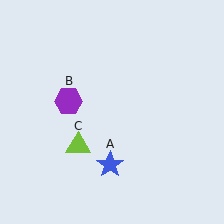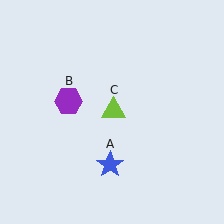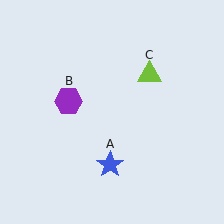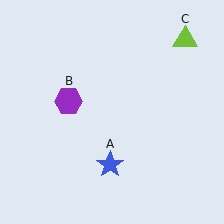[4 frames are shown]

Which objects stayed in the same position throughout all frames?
Blue star (object A) and purple hexagon (object B) remained stationary.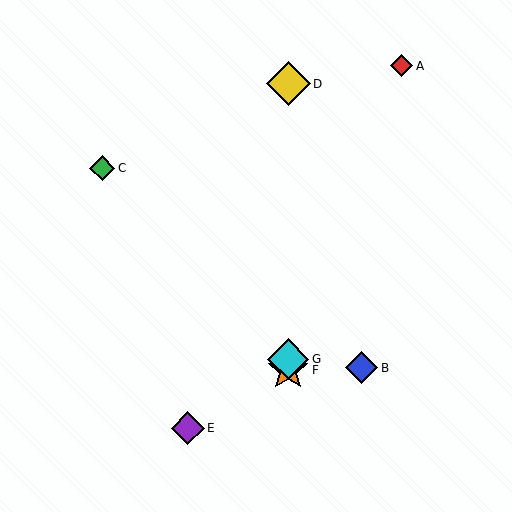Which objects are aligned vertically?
Objects D, F, G are aligned vertically.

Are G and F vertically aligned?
Yes, both are at x≈288.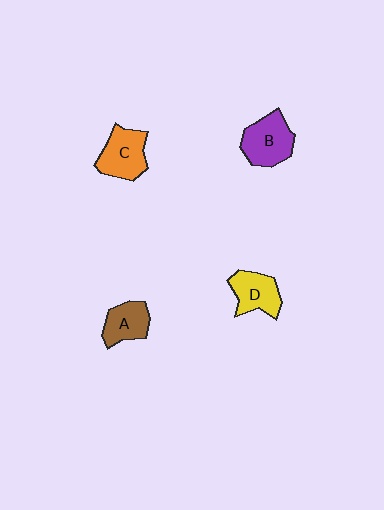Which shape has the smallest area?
Shape A (brown).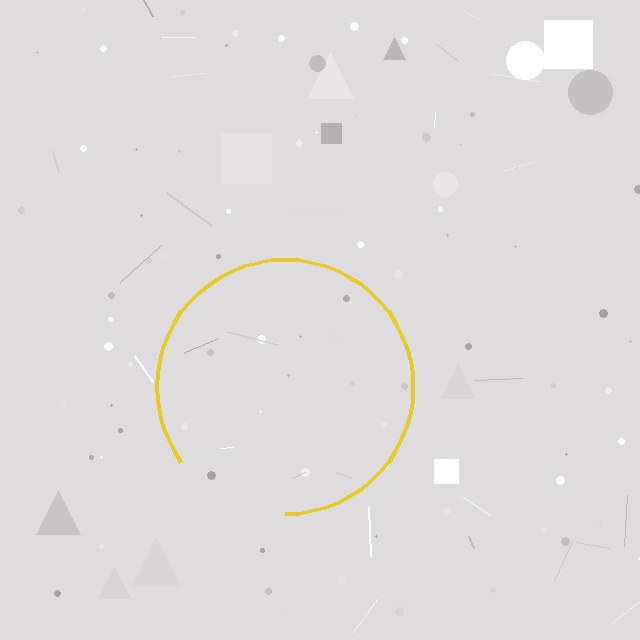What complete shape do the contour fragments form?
The contour fragments form a circle.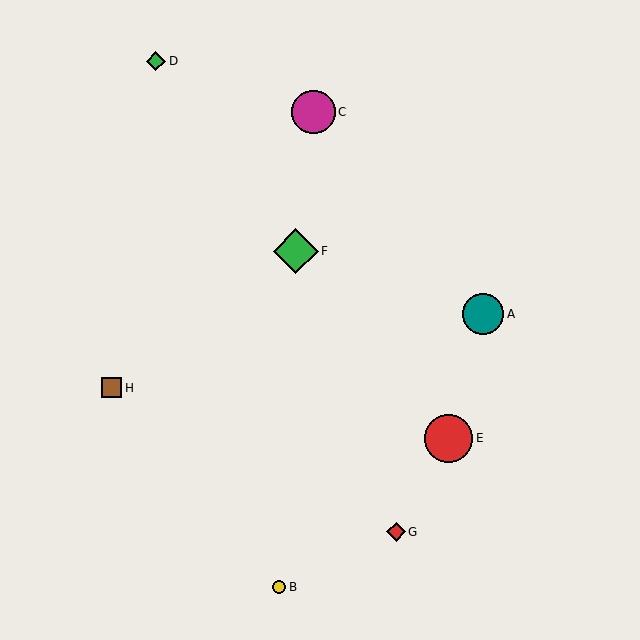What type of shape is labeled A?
Shape A is a teal circle.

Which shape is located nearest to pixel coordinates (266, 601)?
The yellow circle (labeled B) at (279, 587) is nearest to that location.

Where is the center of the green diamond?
The center of the green diamond is at (156, 61).